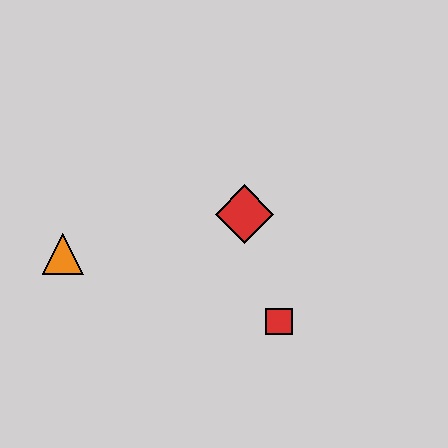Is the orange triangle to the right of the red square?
No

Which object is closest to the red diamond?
The red square is closest to the red diamond.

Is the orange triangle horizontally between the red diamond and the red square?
No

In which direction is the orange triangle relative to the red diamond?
The orange triangle is to the left of the red diamond.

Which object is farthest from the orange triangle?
The red square is farthest from the orange triangle.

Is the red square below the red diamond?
Yes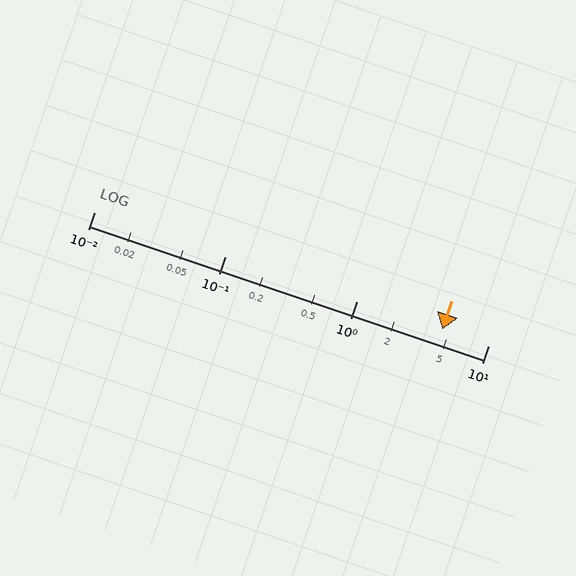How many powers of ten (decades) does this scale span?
The scale spans 3 decades, from 0.01 to 10.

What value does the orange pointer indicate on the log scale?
The pointer indicates approximately 4.5.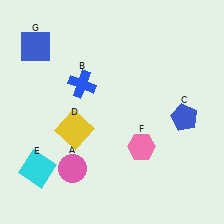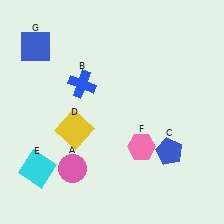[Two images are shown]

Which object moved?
The blue pentagon (C) moved down.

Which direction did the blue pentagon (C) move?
The blue pentagon (C) moved down.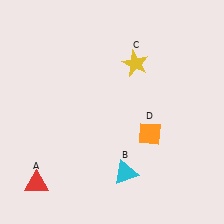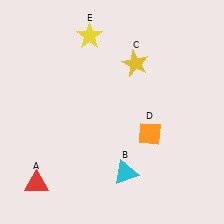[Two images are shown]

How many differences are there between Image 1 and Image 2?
There is 1 difference between the two images.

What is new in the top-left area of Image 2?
A yellow star (E) was added in the top-left area of Image 2.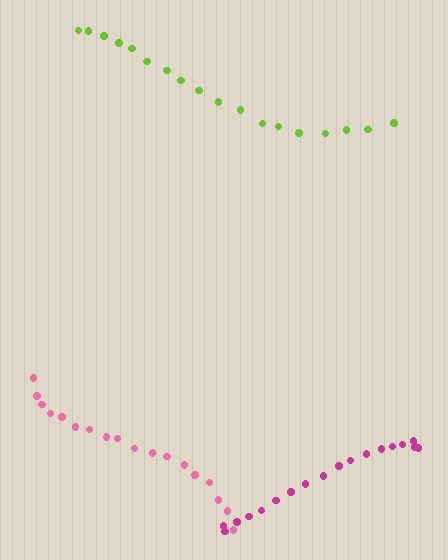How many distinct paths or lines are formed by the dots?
There are 3 distinct paths.